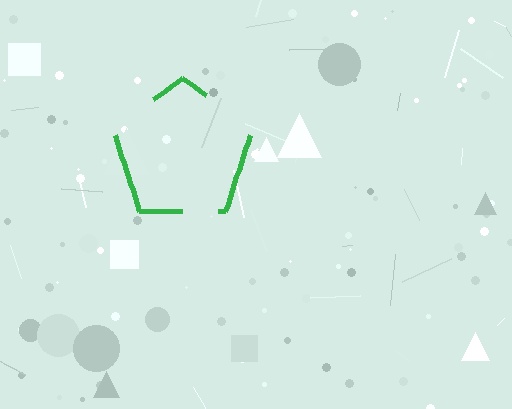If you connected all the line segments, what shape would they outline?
They would outline a pentagon.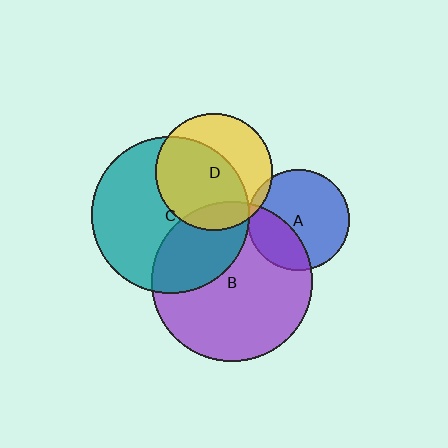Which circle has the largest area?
Circle B (purple).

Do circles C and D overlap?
Yes.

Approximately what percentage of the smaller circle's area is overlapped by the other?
Approximately 60%.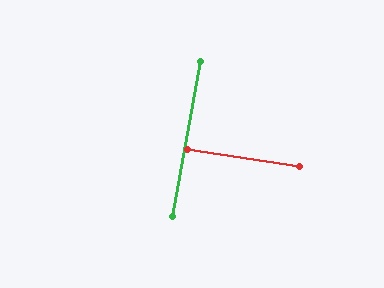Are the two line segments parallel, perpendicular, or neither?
Perpendicular — they meet at approximately 88°.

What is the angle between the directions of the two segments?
Approximately 88 degrees.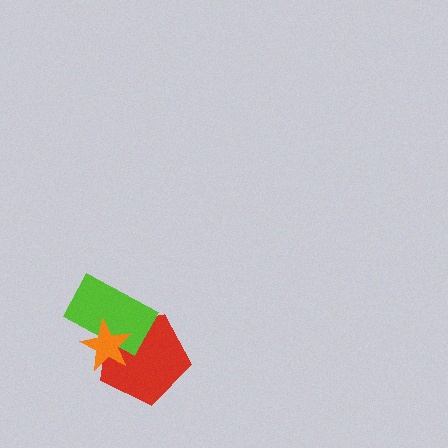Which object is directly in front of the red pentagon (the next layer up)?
The lime rectangle is directly in front of the red pentagon.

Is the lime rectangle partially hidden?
Yes, it is partially covered by another shape.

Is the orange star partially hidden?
No, no other shape covers it.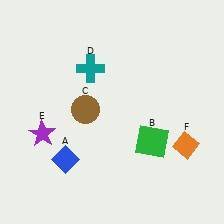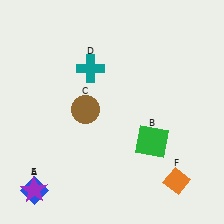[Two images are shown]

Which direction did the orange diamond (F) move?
The orange diamond (F) moved down.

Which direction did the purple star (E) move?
The purple star (E) moved down.